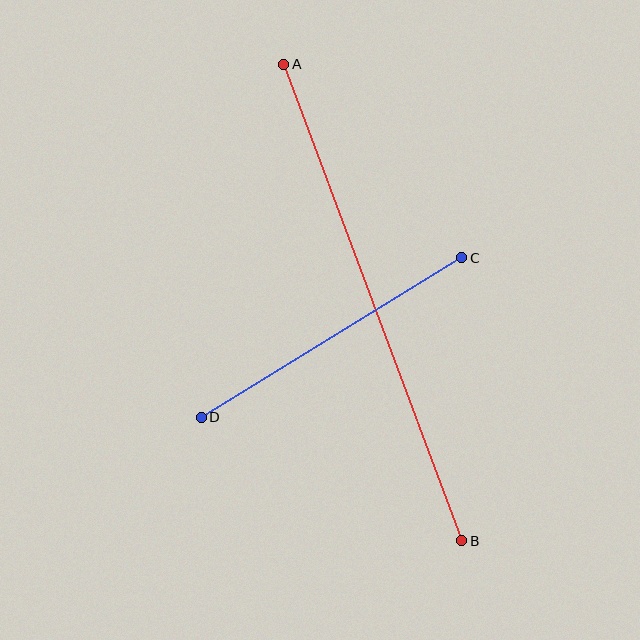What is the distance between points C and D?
The distance is approximately 305 pixels.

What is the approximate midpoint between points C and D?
The midpoint is at approximately (332, 337) pixels.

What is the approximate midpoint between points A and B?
The midpoint is at approximately (373, 302) pixels.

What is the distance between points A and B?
The distance is approximately 509 pixels.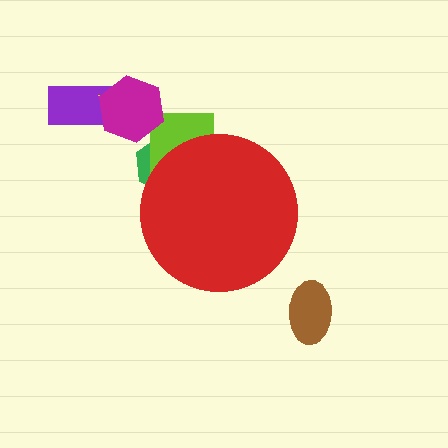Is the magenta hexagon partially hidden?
No, the magenta hexagon is fully visible.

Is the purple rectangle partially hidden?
No, the purple rectangle is fully visible.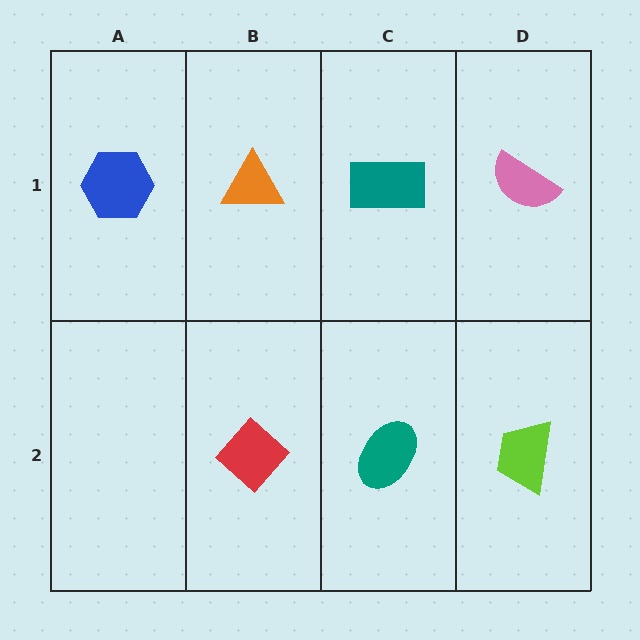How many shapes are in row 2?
3 shapes.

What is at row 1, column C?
A teal rectangle.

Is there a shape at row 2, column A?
No, that cell is empty.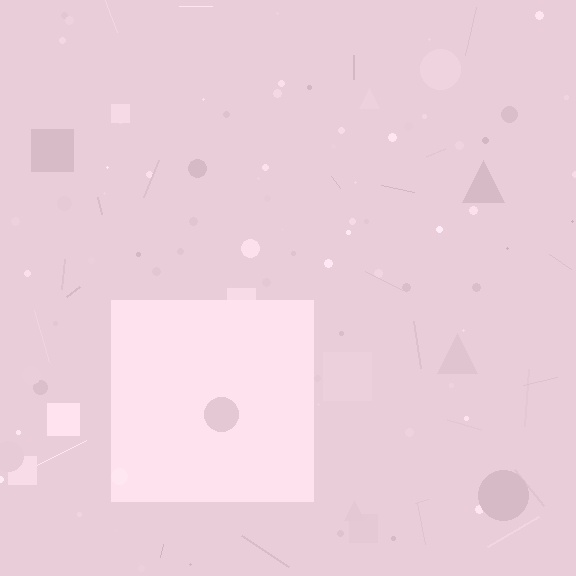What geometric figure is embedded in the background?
A square is embedded in the background.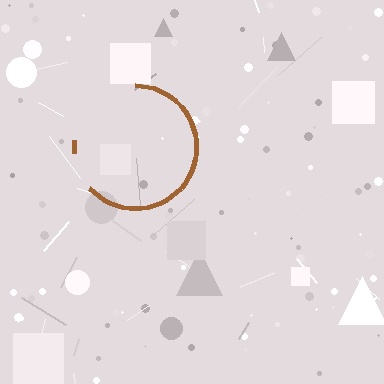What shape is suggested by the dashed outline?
The dashed outline suggests a circle.